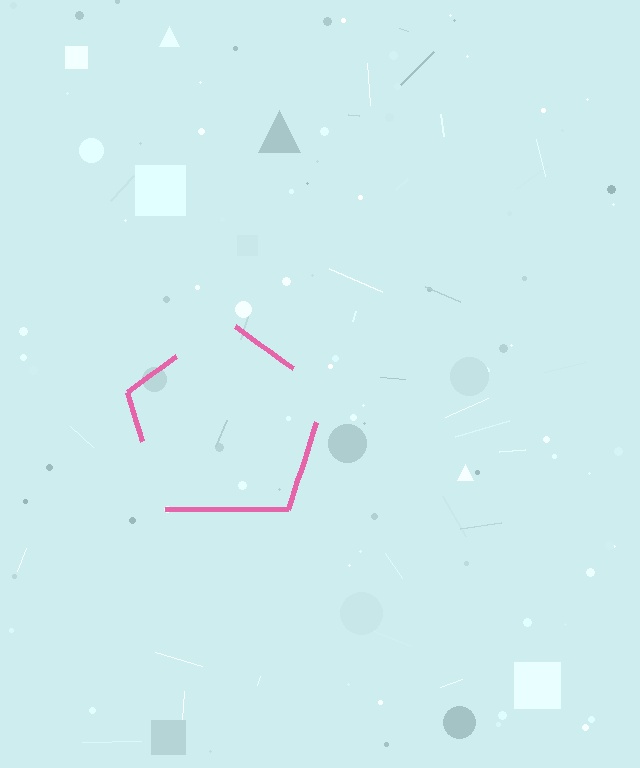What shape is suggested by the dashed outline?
The dashed outline suggests a pentagon.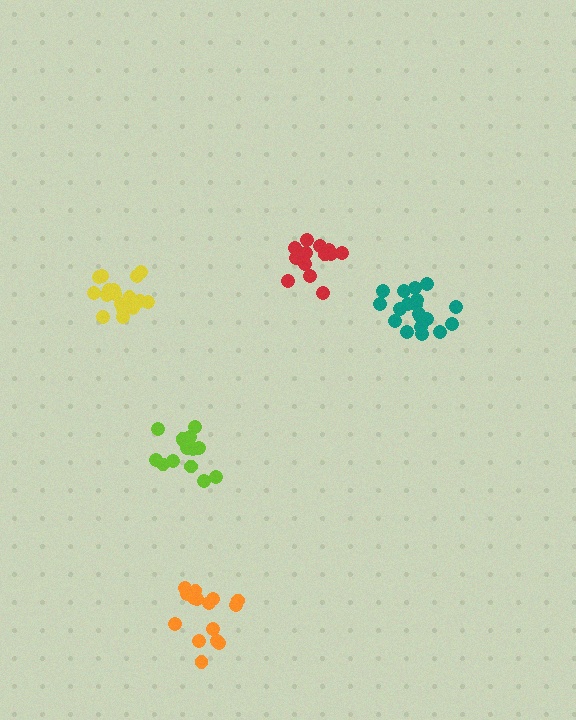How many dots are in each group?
Group 1: 19 dots, Group 2: 17 dots, Group 3: 14 dots, Group 4: 15 dots, Group 5: 13 dots (78 total).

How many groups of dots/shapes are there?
There are 5 groups.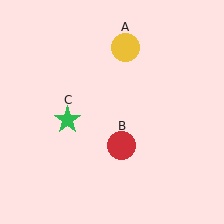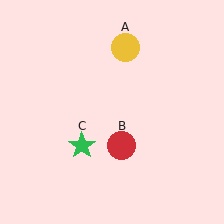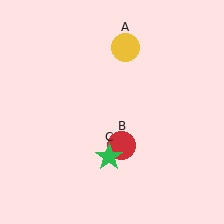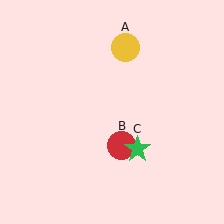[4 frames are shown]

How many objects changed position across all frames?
1 object changed position: green star (object C).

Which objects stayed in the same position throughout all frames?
Yellow circle (object A) and red circle (object B) remained stationary.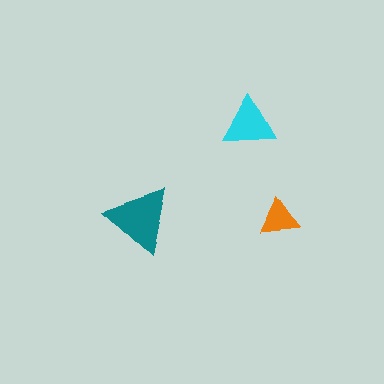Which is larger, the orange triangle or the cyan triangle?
The cyan one.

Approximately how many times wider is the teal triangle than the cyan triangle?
About 1.5 times wider.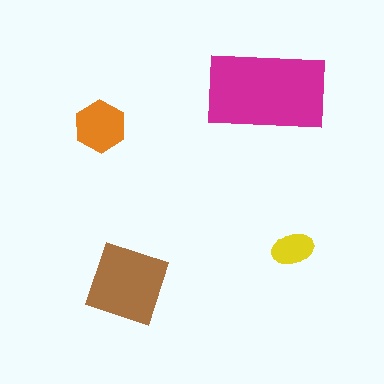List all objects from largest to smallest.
The magenta rectangle, the brown square, the orange hexagon, the yellow ellipse.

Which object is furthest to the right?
The yellow ellipse is rightmost.